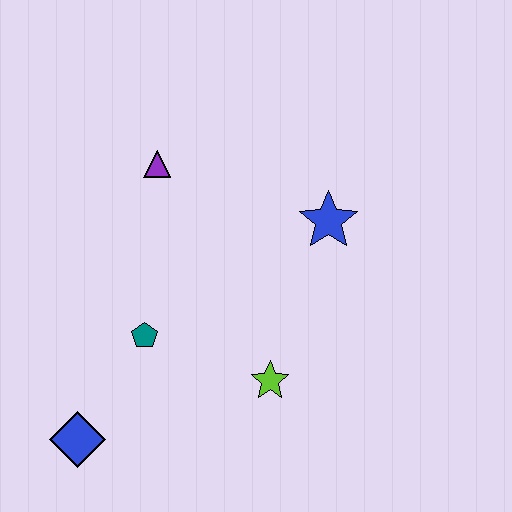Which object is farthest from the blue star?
The blue diamond is farthest from the blue star.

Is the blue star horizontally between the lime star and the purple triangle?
No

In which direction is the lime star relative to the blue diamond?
The lime star is to the right of the blue diamond.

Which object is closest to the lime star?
The teal pentagon is closest to the lime star.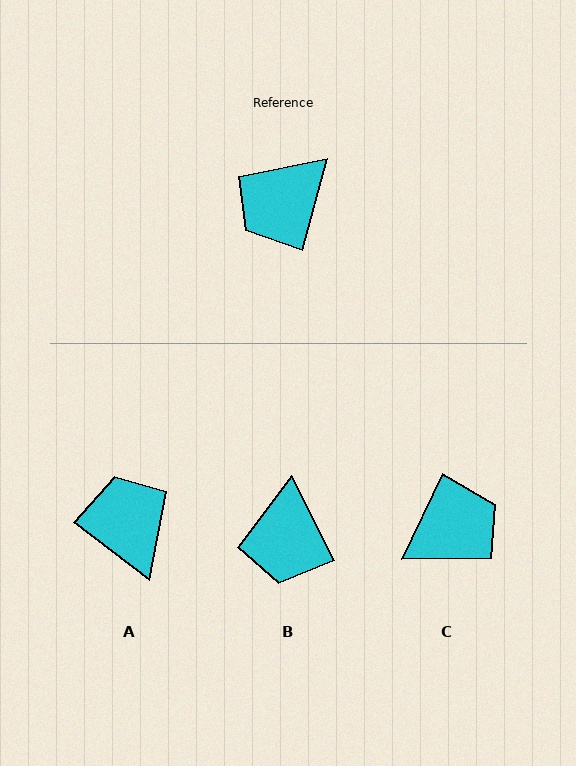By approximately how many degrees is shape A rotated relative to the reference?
Approximately 112 degrees clockwise.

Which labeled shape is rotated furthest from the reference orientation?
C, about 169 degrees away.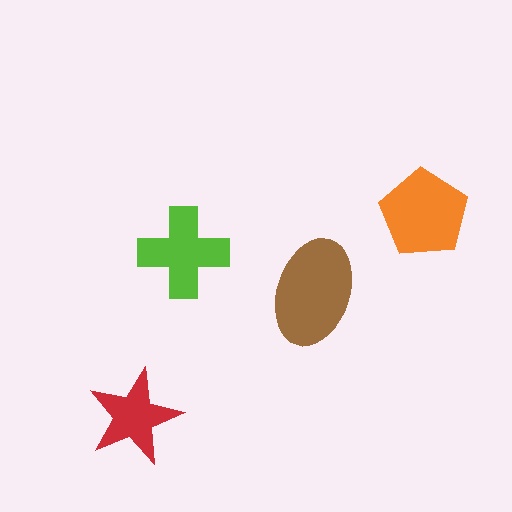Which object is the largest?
The brown ellipse.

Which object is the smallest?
The red star.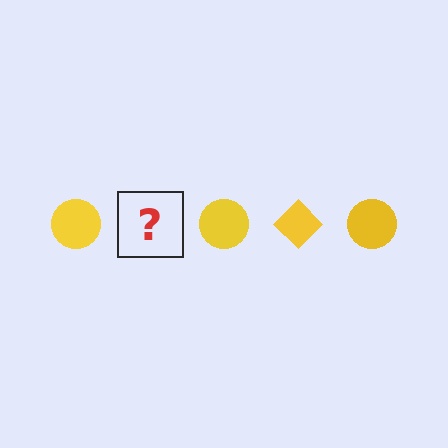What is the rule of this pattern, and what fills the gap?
The rule is that the pattern cycles through circle, diamond shapes in yellow. The gap should be filled with a yellow diamond.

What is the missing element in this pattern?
The missing element is a yellow diamond.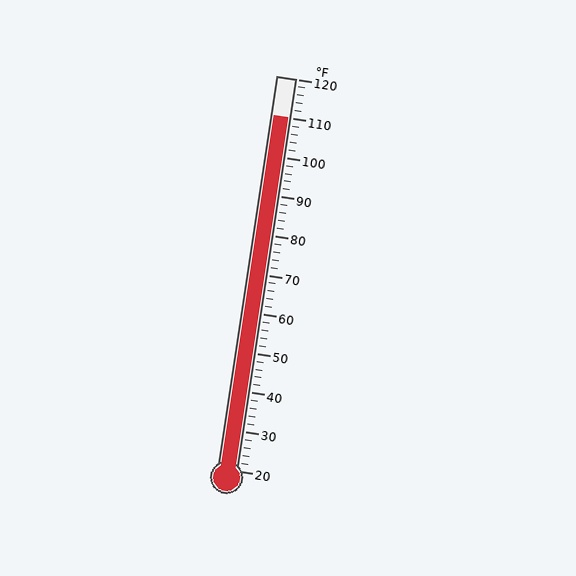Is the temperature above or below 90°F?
The temperature is above 90°F.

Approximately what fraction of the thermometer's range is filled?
The thermometer is filled to approximately 90% of its range.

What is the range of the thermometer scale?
The thermometer scale ranges from 20°F to 120°F.